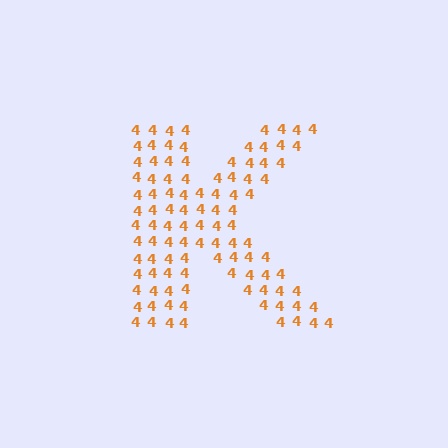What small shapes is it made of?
It is made of small digit 4's.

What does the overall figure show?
The overall figure shows the letter K.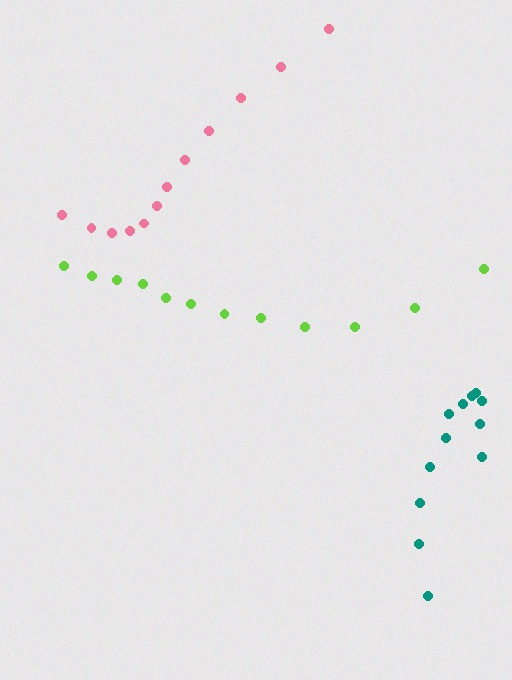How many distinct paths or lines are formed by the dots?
There are 3 distinct paths.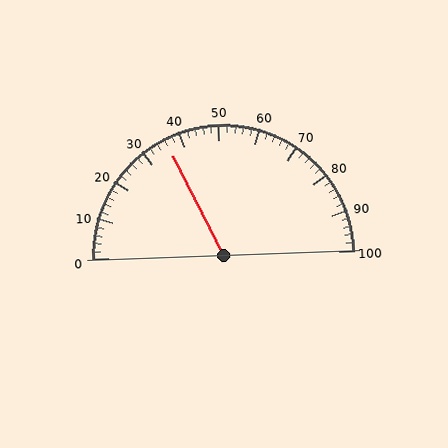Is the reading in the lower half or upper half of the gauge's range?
The reading is in the lower half of the range (0 to 100).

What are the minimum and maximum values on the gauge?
The gauge ranges from 0 to 100.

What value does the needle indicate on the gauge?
The needle indicates approximately 36.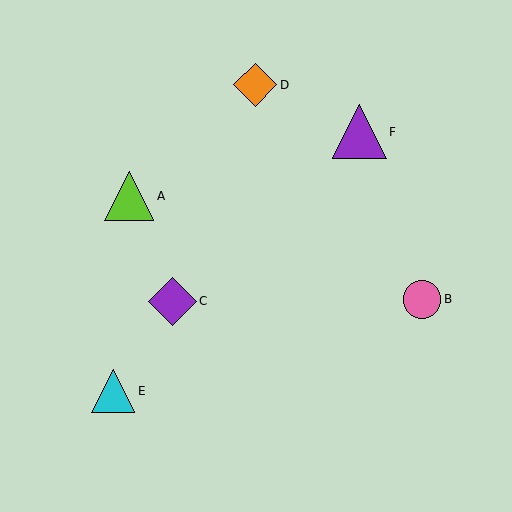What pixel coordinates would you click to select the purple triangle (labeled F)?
Click at (360, 132) to select the purple triangle F.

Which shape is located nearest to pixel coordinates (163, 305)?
The purple diamond (labeled C) at (172, 301) is nearest to that location.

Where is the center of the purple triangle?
The center of the purple triangle is at (360, 132).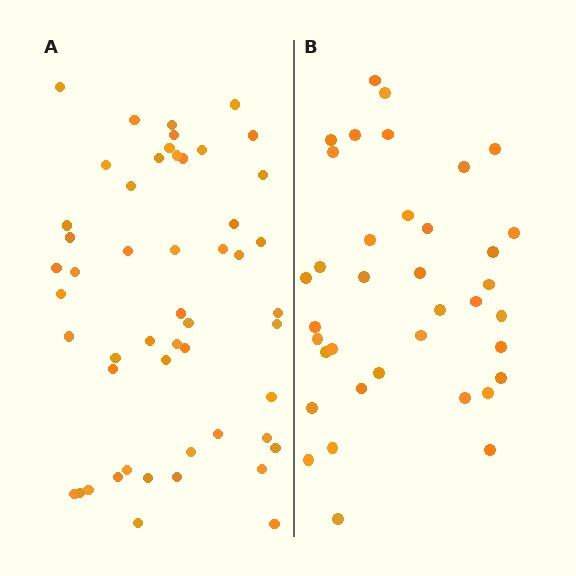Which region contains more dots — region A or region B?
Region A (the left region) has more dots.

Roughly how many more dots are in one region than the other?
Region A has approximately 15 more dots than region B.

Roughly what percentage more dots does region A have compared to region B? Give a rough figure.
About 40% more.